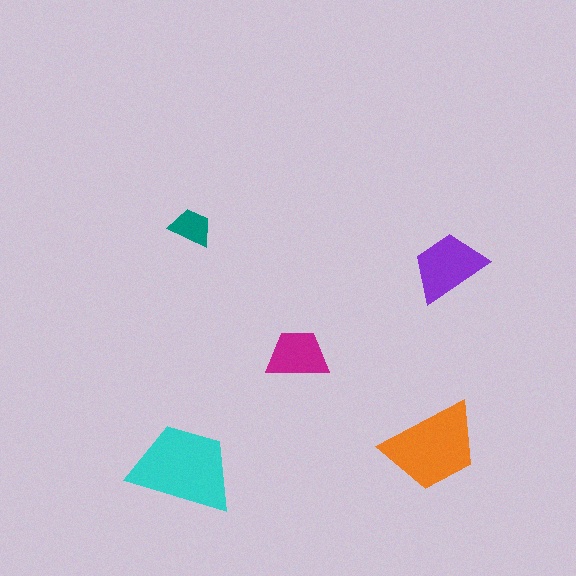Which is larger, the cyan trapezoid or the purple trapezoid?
The cyan one.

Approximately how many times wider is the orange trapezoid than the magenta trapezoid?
About 1.5 times wider.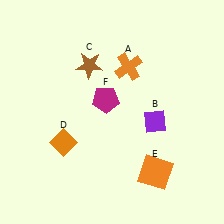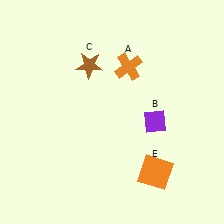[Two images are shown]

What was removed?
The magenta pentagon (F), the orange diamond (D) were removed in Image 2.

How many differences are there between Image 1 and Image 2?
There are 2 differences between the two images.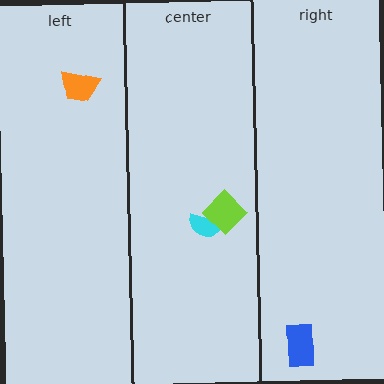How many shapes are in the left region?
1.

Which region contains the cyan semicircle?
The center region.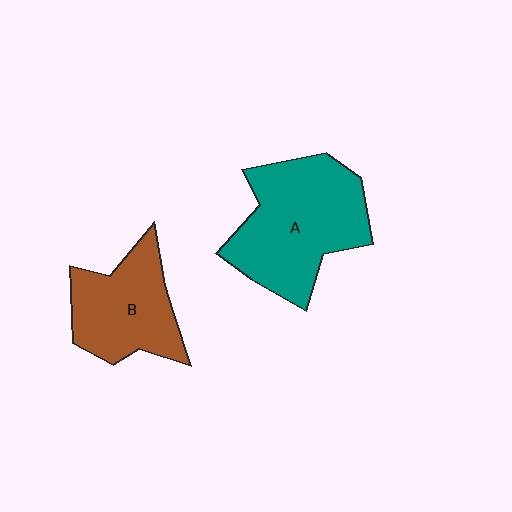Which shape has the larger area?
Shape A (teal).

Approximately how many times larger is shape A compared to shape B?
Approximately 1.4 times.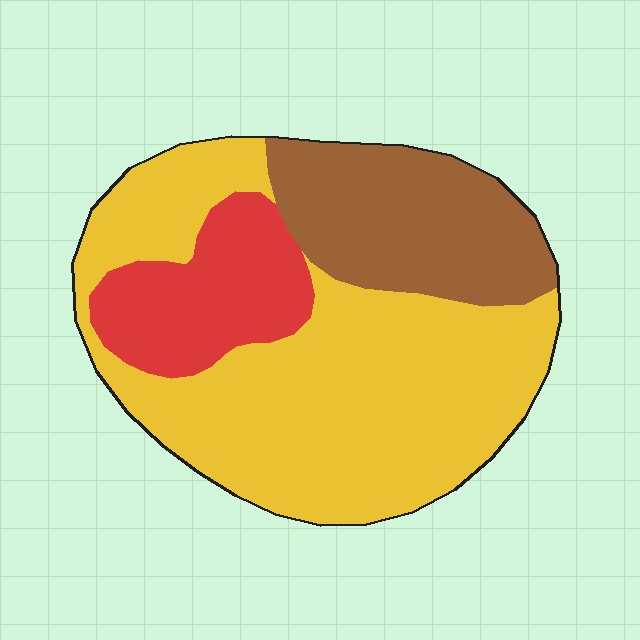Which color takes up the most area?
Yellow, at roughly 60%.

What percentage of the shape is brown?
Brown takes up about one quarter (1/4) of the shape.